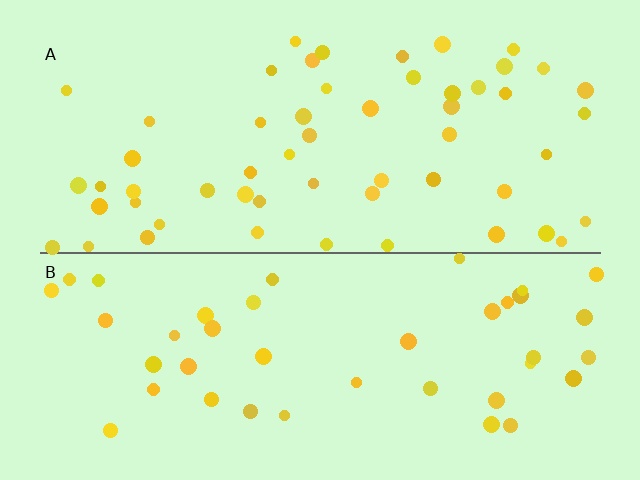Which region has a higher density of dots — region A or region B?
A (the top).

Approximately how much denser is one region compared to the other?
Approximately 1.4× — region A over region B.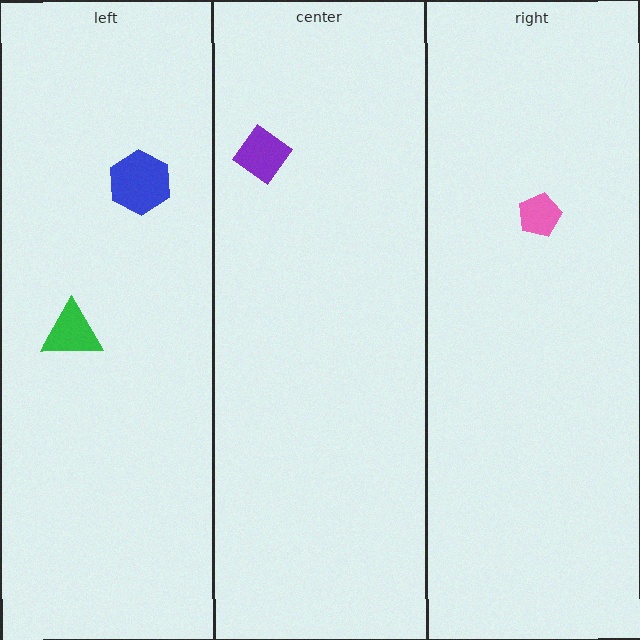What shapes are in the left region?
The green triangle, the blue hexagon.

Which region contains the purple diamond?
The center region.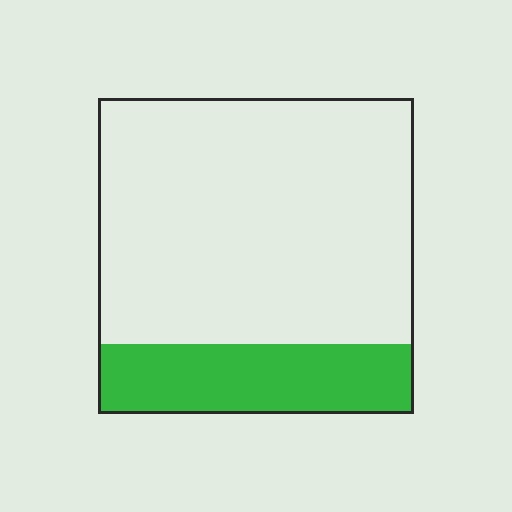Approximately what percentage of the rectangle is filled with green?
Approximately 20%.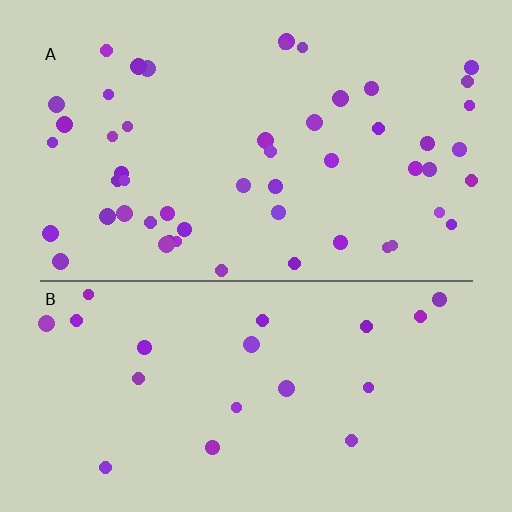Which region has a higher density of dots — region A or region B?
A (the top).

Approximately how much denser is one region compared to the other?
Approximately 2.5× — region A over region B.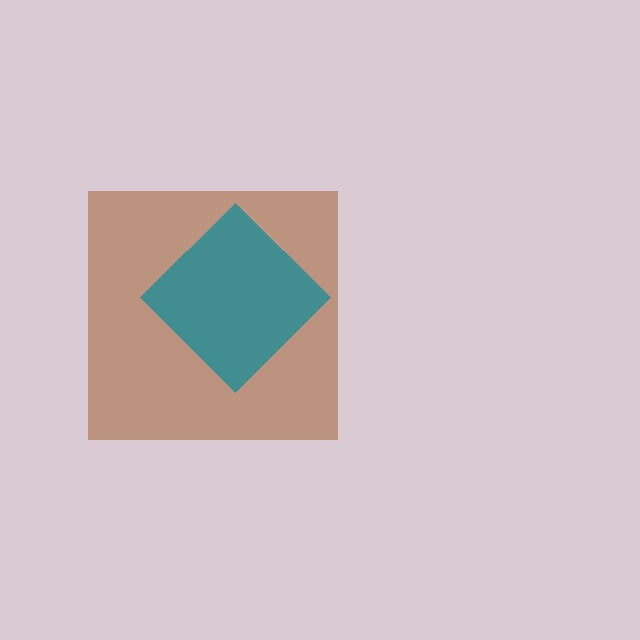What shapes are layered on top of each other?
The layered shapes are: a brown square, a teal diamond.